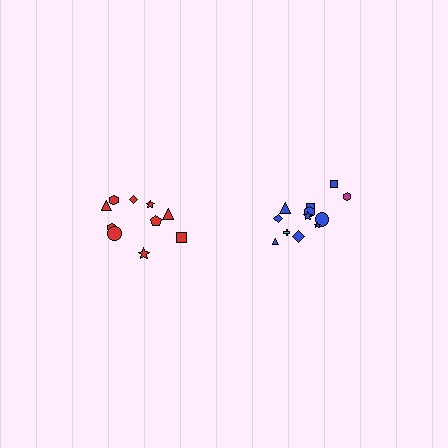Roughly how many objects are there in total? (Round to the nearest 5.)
Roughly 20 objects in total.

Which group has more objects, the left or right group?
The right group.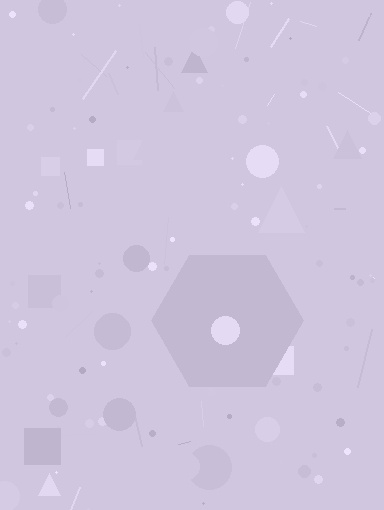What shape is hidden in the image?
A hexagon is hidden in the image.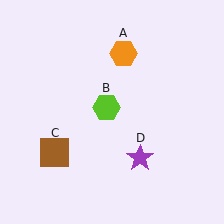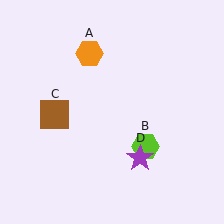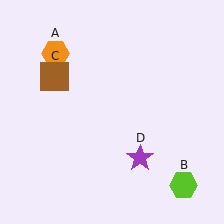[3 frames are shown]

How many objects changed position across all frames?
3 objects changed position: orange hexagon (object A), lime hexagon (object B), brown square (object C).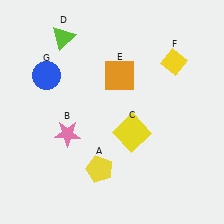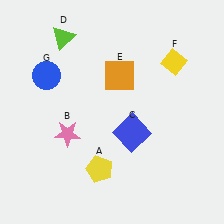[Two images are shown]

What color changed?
The square (C) changed from yellow in Image 1 to blue in Image 2.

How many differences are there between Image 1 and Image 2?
There is 1 difference between the two images.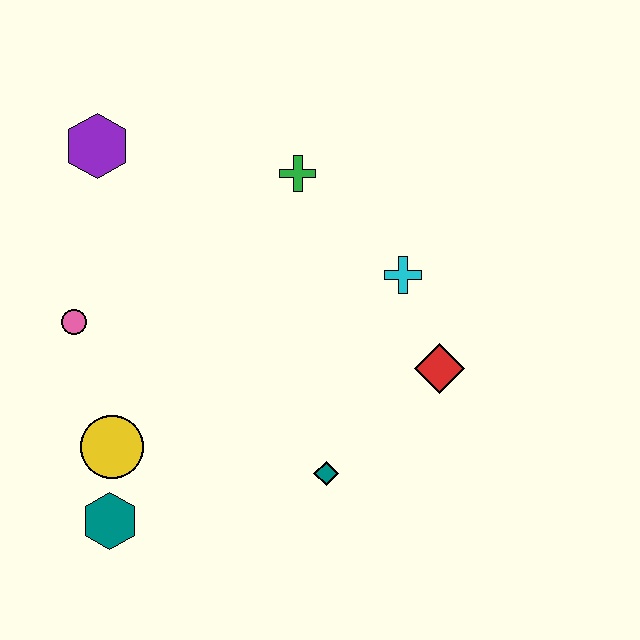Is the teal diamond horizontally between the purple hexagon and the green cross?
No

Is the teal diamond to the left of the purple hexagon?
No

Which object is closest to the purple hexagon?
The pink circle is closest to the purple hexagon.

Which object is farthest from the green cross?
The teal hexagon is farthest from the green cross.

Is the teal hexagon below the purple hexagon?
Yes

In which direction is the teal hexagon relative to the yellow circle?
The teal hexagon is below the yellow circle.